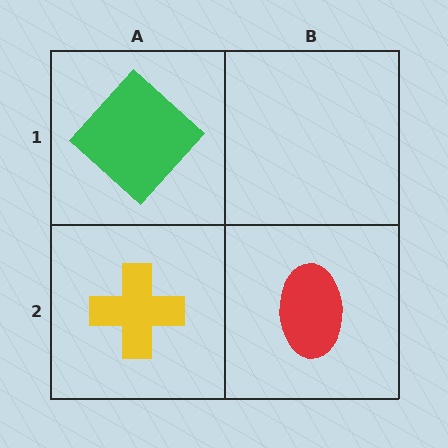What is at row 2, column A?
A yellow cross.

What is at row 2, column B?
A red ellipse.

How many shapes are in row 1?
1 shape.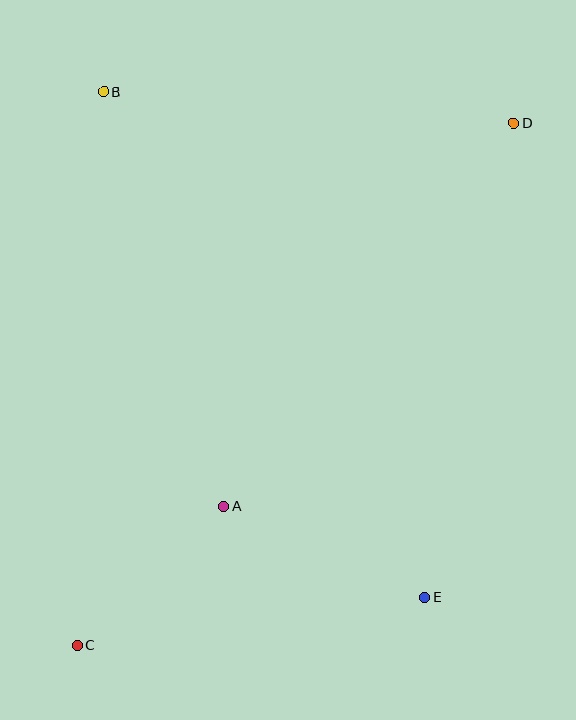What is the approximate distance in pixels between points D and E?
The distance between D and E is approximately 483 pixels.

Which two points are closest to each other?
Points A and C are closest to each other.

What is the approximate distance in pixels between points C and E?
The distance between C and E is approximately 351 pixels.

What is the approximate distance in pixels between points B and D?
The distance between B and D is approximately 411 pixels.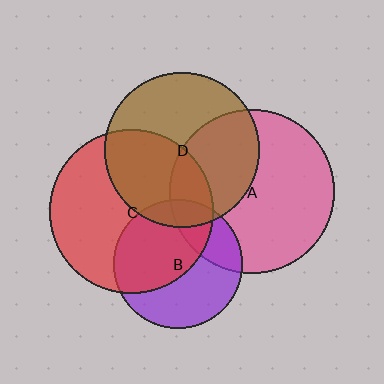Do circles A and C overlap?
Yes.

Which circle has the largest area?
Circle A (pink).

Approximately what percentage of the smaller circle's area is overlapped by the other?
Approximately 15%.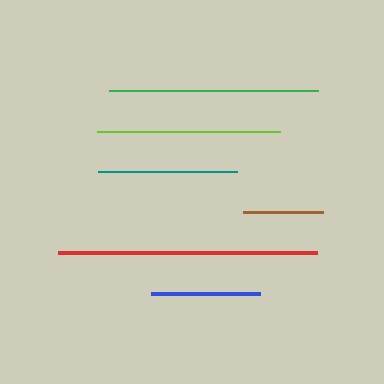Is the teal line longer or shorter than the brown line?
The teal line is longer than the brown line.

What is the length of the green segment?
The green segment is approximately 209 pixels long.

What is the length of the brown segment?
The brown segment is approximately 79 pixels long.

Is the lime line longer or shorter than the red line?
The red line is longer than the lime line.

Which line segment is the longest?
The red line is the longest at approximately 258 pixels.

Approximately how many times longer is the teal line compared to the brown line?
The teal line is approximately 1.7 times the length of the brown line.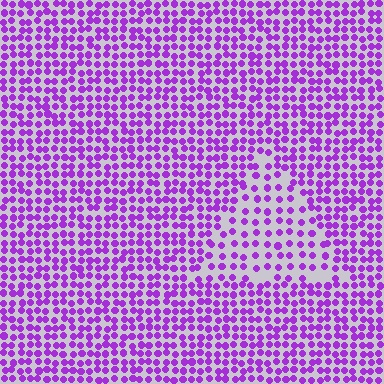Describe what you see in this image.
The image contains small purple elements arranged at two different densities. A triangle-shaped region is visible where the elements are less densely packed than the surrounding area.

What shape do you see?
I see a triangle.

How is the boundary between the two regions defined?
The boundary is defined by a change in element density (approximately 1.8x ratio). All elements are the same color, size, and shape.